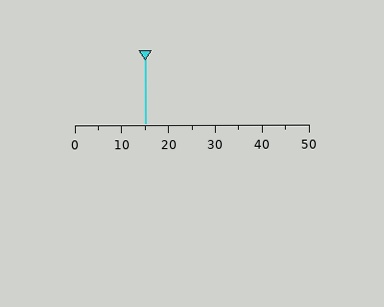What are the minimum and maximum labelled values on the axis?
The axis runs from 0 to 50.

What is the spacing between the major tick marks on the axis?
The major ticks are spaced 10 apart.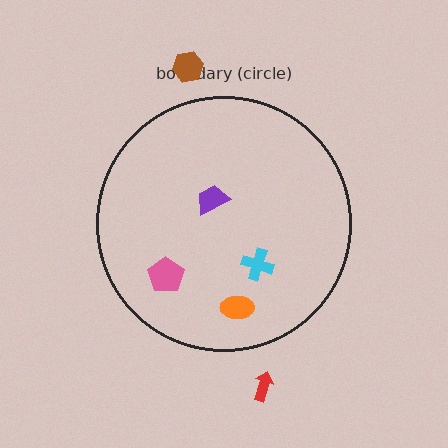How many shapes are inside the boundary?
4 inside, 2 outside.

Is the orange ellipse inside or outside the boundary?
Inside.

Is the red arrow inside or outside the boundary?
Outside.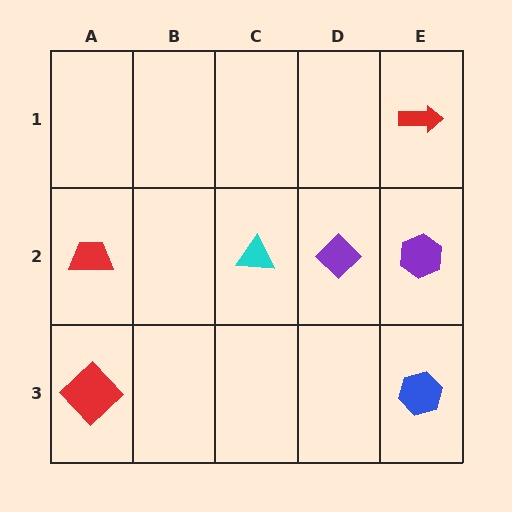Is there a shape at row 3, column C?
No, that cell is empty.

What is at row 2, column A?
A red trapezoid.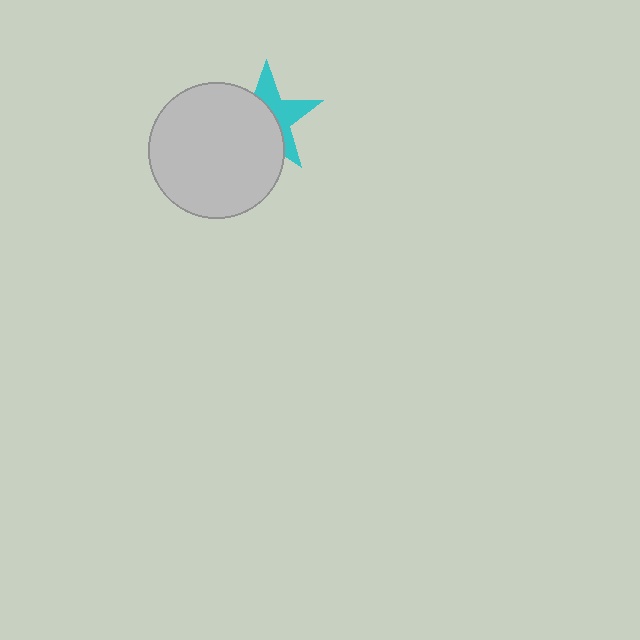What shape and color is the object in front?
The object in front is a light gray circle.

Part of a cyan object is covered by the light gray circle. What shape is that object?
It is a star.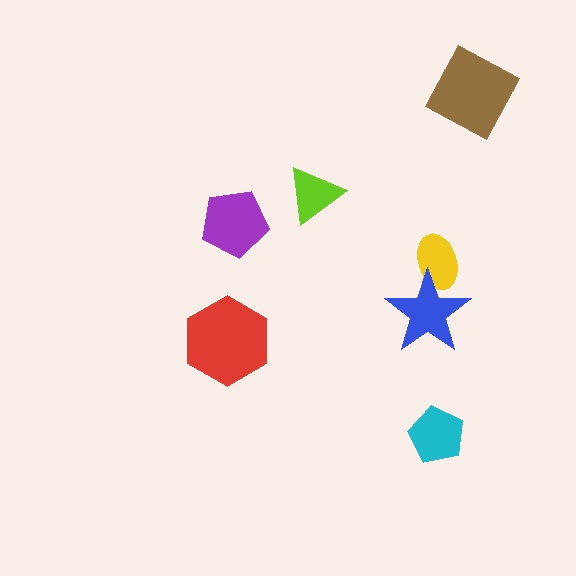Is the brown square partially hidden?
No, no other shape covers it.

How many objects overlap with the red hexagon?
0 objects overlap with the red hexagon.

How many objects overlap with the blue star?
1 object overlaps with the blue star.